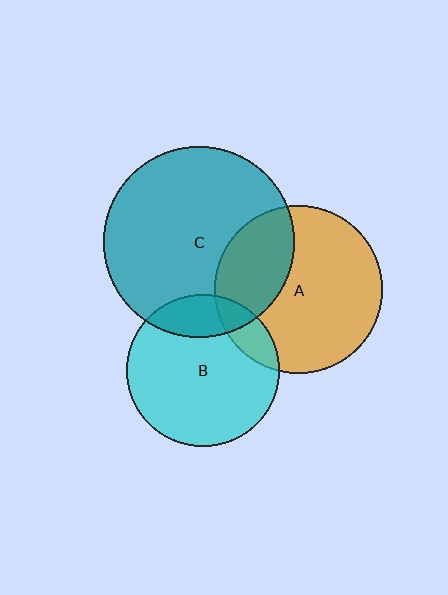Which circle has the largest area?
Circle C (teal).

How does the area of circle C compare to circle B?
Approximately 1.6 times.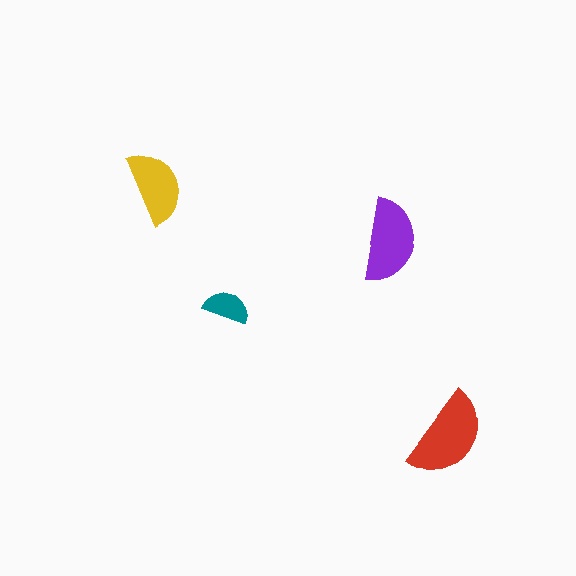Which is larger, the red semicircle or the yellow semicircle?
The red one.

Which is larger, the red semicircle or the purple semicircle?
The red one.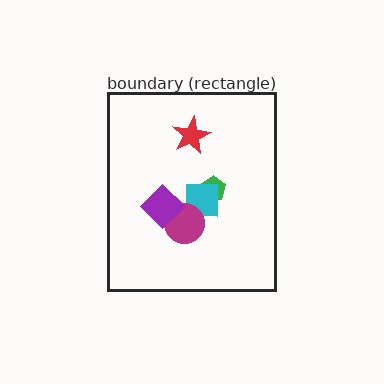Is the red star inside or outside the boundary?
Inside.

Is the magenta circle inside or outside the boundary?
Inside.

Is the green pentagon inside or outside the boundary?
Inside.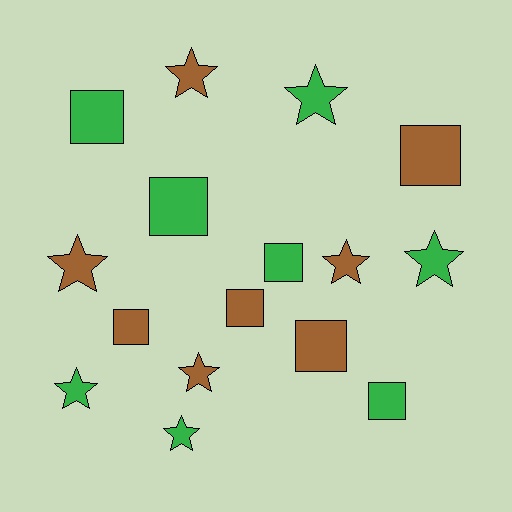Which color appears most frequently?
Brown, with 8 objects.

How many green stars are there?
There are 4 green stars.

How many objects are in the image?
There are 16 objects.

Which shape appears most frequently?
Square, with 8 objects.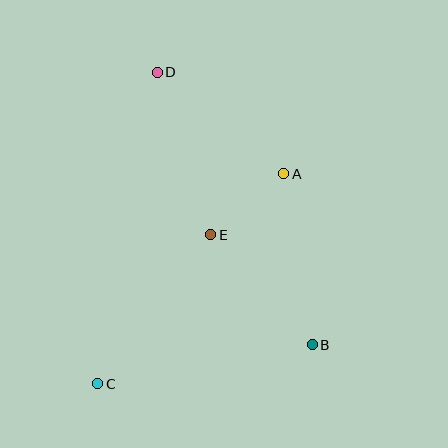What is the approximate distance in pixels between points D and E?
The distance between D and E is approximately 171 pixels.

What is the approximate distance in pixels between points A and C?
The distance between A and C is approximately 280 pixels.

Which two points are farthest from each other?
Points C and D are farthest from each other.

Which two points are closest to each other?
Points A and E are closest to each other.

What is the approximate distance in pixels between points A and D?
The distance between A and D is approximately 162 pixels.